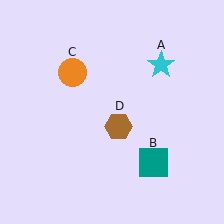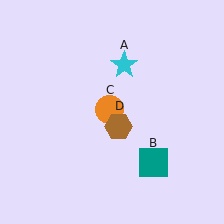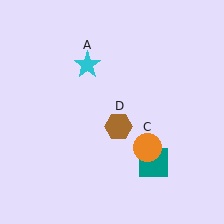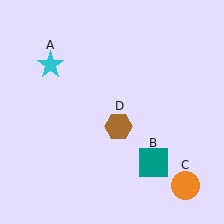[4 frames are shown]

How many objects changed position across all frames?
2 objects changed position: cyan star (object A), orange circle (object C).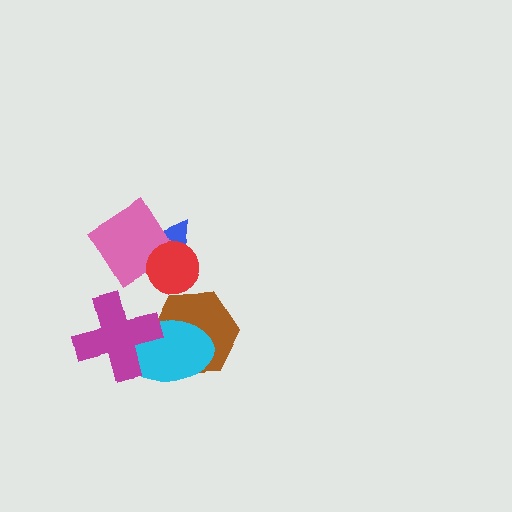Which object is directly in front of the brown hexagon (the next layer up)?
The cyan ellipse is directly in front of the brown hexagon.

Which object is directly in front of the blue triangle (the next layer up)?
The pink diamond is directly in front of the blue triangle.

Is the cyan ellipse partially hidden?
Yes, it is partially covered by another shape.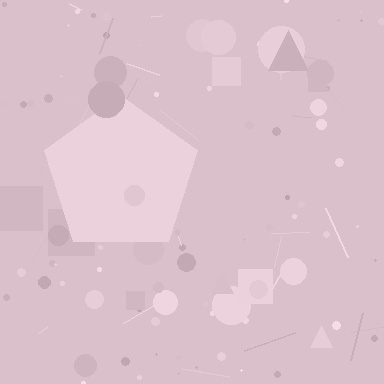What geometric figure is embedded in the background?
A pentagon is embedded in the background.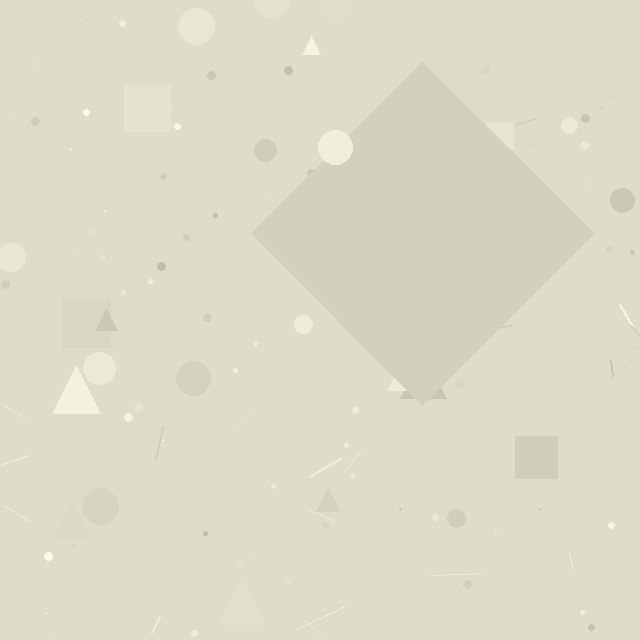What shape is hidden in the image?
A diamond is hidden in the image.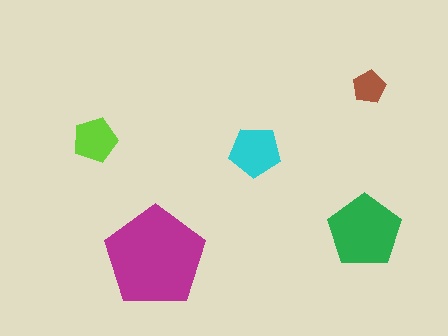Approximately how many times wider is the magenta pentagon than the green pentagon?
About 1.5 times wider.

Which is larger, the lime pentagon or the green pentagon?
The green one.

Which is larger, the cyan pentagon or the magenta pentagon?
The magenta one.